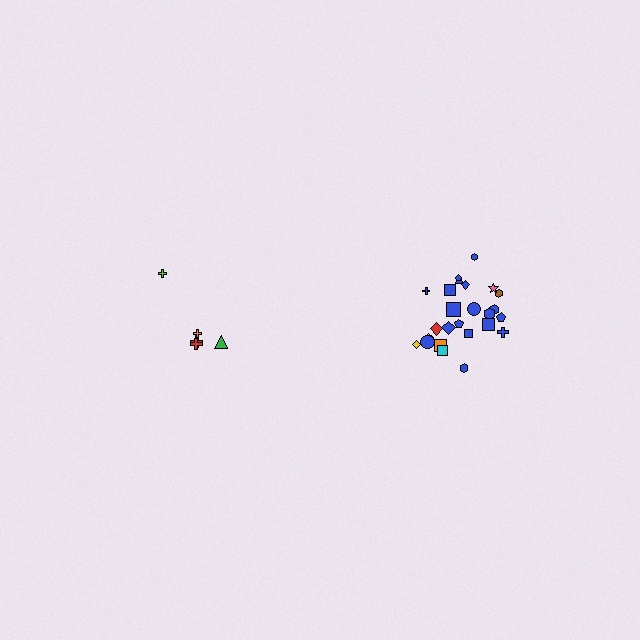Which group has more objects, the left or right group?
The right group.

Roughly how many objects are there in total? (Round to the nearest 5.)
Roughly 30 objects in total.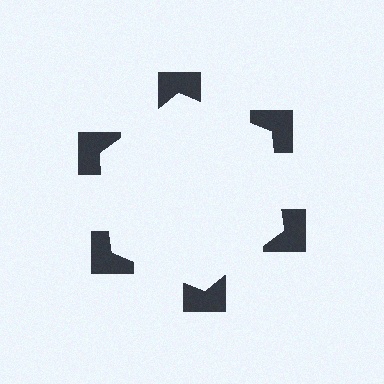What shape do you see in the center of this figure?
An illusory hexagon — its edges are inferred from the aligned wedge cuts in the notched squares, not physically drawn.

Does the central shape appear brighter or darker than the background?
It typically appears slightly brighter than the background, even though no actual brightness change is drawn.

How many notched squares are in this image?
There are 6 — one at each vertex of the illusory hexagon.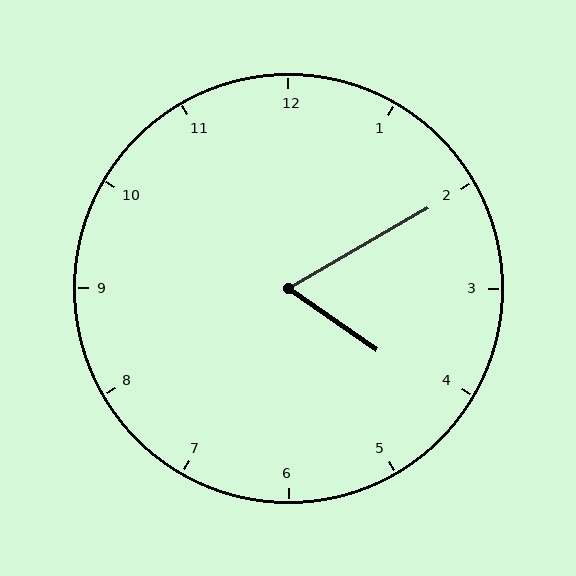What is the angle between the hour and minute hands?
Approximately 65 degrees.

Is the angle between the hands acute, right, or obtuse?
It is acute.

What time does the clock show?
4:10.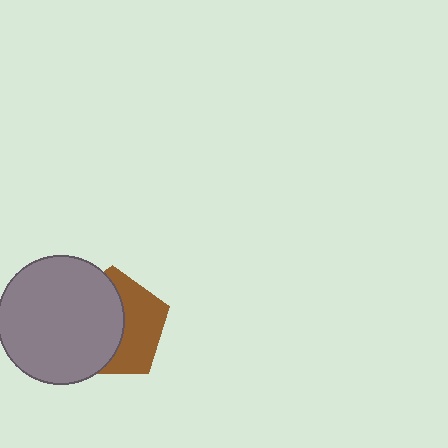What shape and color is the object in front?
The object in front is a gray circle.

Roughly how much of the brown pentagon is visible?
A small part of it is visible (roughly 45%).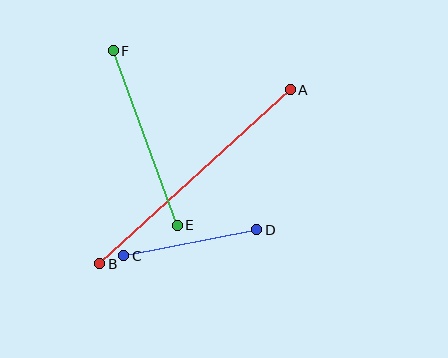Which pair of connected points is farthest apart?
Points A and B are farthest apart.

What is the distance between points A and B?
The distance is approximately 258 pixels.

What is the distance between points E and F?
The distance is approximately 186 pixels.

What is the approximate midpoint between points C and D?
The midpoint is at approximately (190, 243) pixels.